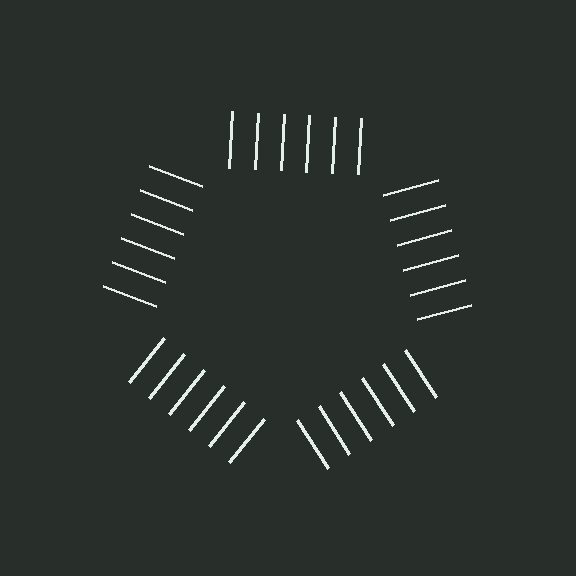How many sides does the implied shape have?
5 sides — the line-ends trace a pentagon.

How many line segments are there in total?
30 — 6 along each of the 5 edges.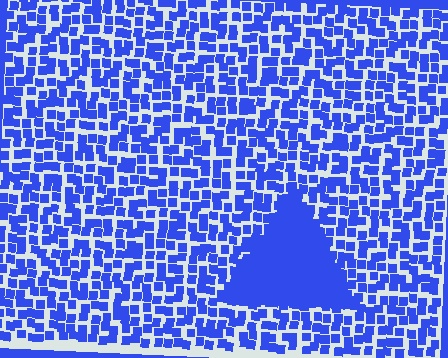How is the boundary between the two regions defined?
The boundary is defined by a change in element density (approximately 3.1x ratio). All elements are the same color, size, and shape.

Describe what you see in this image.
The image contains small blue elements arranged at two different densities. A triangle-shaped region is visible where the elements are more densely packed than the surrounding area.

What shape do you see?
I see a triangle.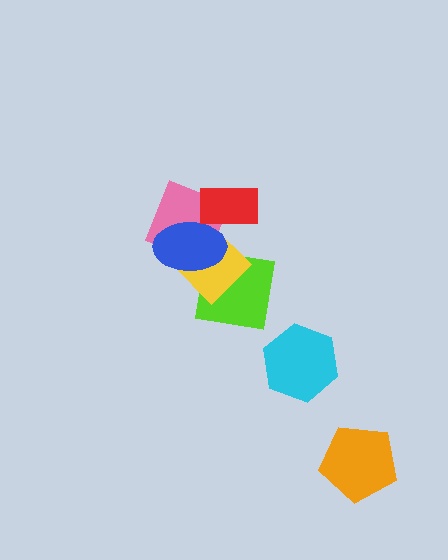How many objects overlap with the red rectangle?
2 objects overlap with the red rectangle.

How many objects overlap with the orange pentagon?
0 objects overlap with the orange pentagon.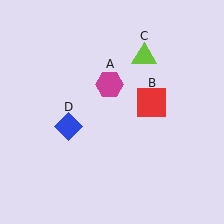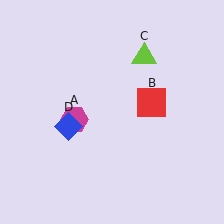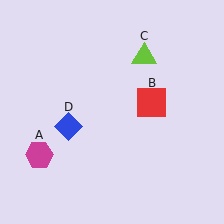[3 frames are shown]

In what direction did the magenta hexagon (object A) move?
The magenta hexagon (object A) moved down and to the left.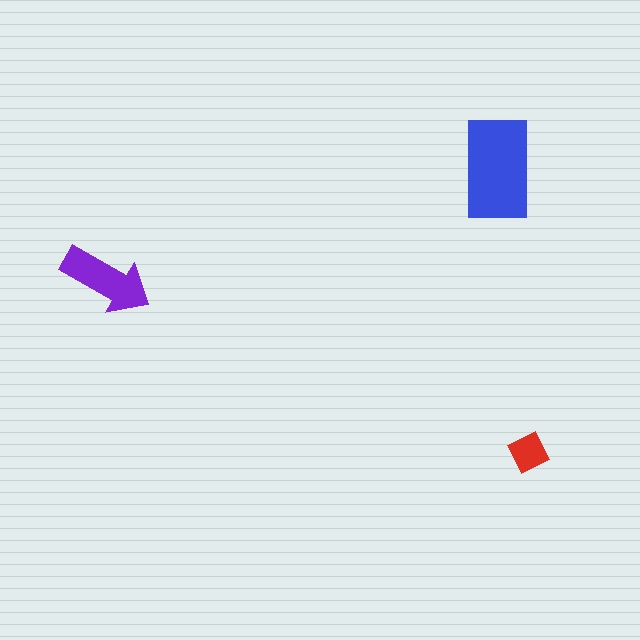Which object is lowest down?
The red square is bottommost.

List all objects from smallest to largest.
The red square, the purple arrow, the blue rectangle.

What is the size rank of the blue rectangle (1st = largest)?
1st.